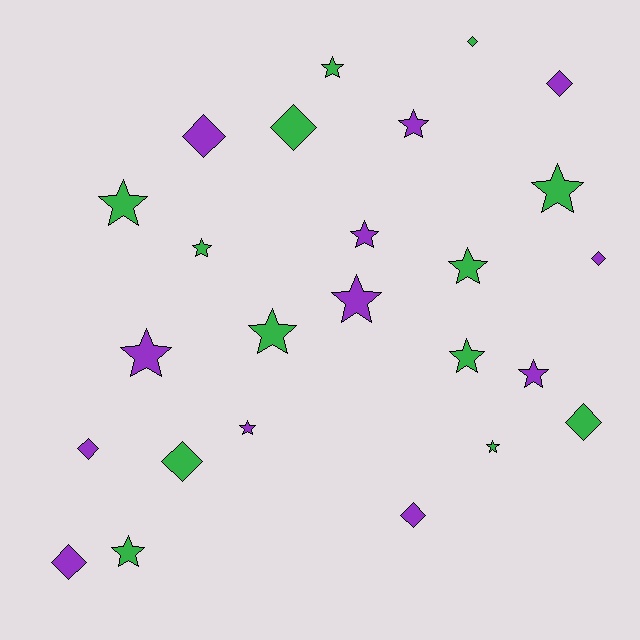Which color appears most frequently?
Green, with 13 objects.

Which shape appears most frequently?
Star, with 15 objects.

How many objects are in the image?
There are 25 objects.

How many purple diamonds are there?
There are 6 purple diamonds.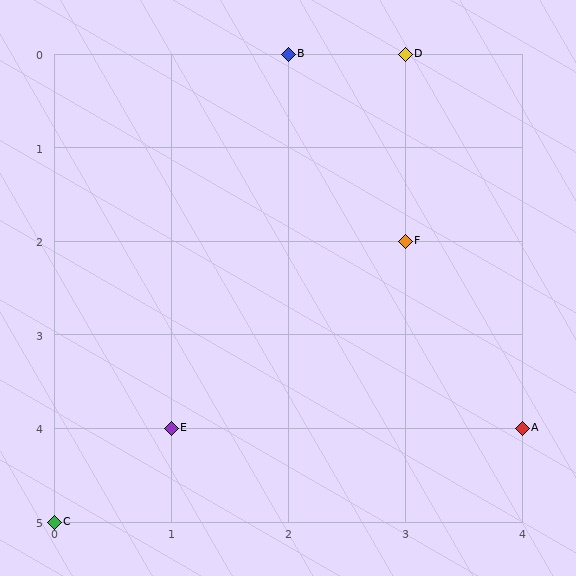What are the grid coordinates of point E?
Point E is at grid coordinates (1, 4).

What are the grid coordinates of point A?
Point A is at grid coordinates (4, 4).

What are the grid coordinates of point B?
Point B is at grid coordinates (2, 0).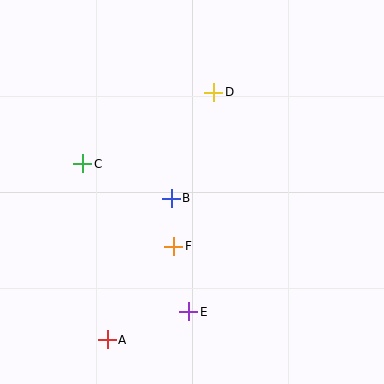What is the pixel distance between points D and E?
The distance between D and E is 221 pixels.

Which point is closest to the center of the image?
Point B at (171, 198) is closest to the center.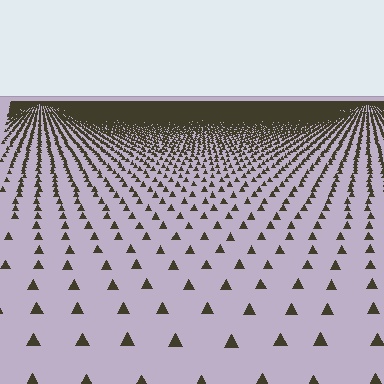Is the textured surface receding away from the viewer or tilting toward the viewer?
The surface is receding away from the viewer. Texture elements get smaller and denser toward the top.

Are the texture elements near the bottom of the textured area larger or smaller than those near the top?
Larger. Near the bottom, elements are closer to the viewer and appear at a bigger on-screen size.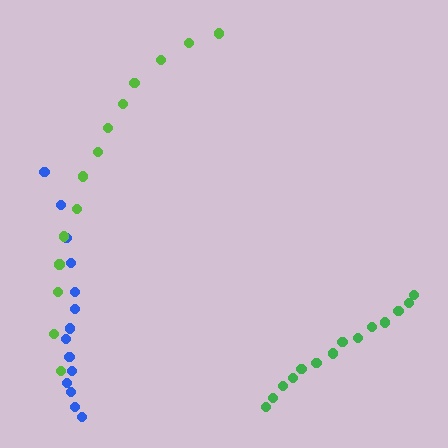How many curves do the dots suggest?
There are 3 distinct paths.